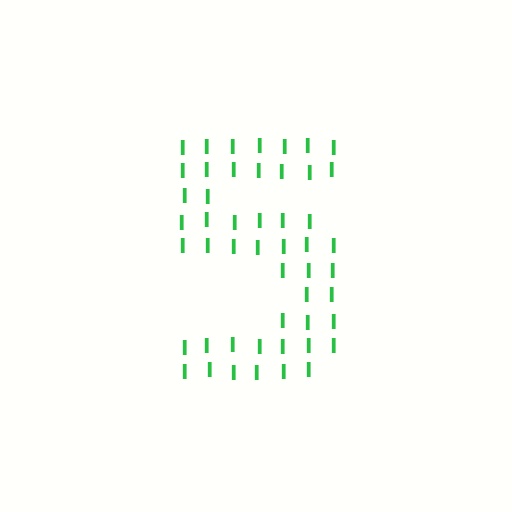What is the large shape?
The large shape is the digit 5.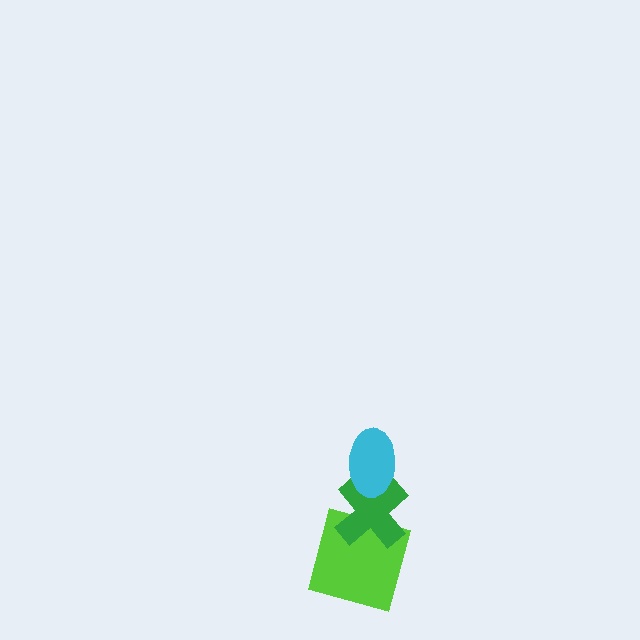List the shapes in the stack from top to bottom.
From top to bottom: the cyan ellipse, the green cross, the lime square.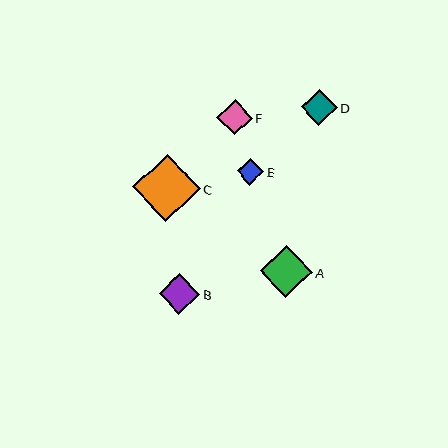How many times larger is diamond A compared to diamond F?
Diamond A is approximately 1.4 times the size of diamond F.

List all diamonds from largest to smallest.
From largest to smallest: C, A, B, D, F, E.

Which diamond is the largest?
Diamond C is the largest with a size of approximately 68 pixels.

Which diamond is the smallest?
Diamond E is the smallest with a size of approximately 27 pixels.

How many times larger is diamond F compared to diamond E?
Diamond F is approximately 1.3 times the size of diamond E.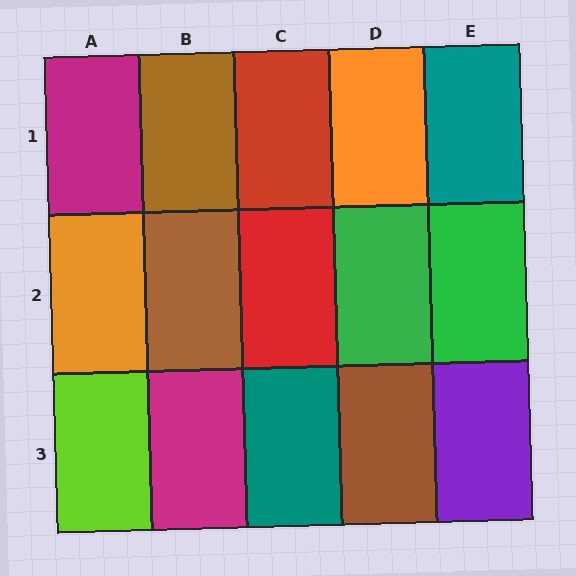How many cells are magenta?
2 cells are magenta.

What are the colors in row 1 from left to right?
Magenta, brown, red, orange, teal.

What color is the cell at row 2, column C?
Red.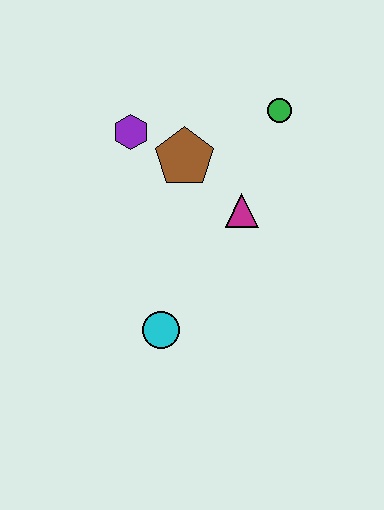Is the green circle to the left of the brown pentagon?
No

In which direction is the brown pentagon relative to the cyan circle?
The brown pentagon is above the cyan circle.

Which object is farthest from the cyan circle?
The green circle is farthest from the cyan circle.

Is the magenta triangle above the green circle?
No